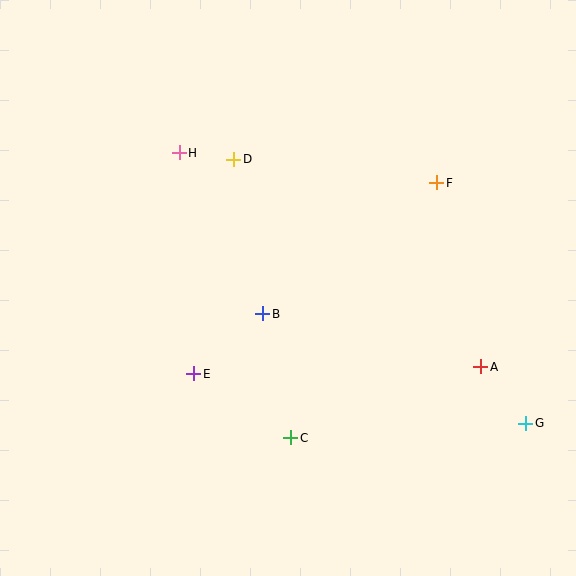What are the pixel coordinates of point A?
Point A is at (481, 367).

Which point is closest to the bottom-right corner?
Point G is closest to the bottom-right corner.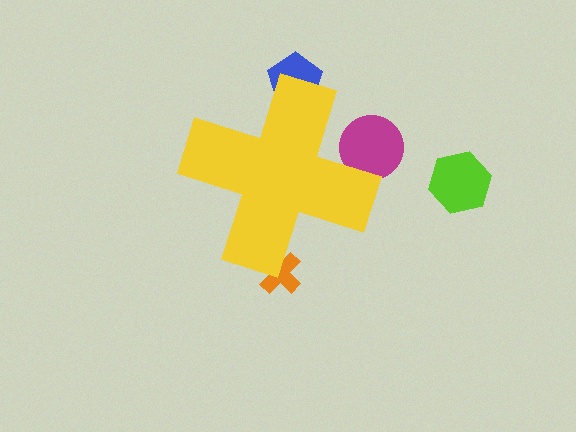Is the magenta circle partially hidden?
Yes, the magenta circle is partially hidden behind the yellow cross.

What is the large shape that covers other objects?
A yellow cross.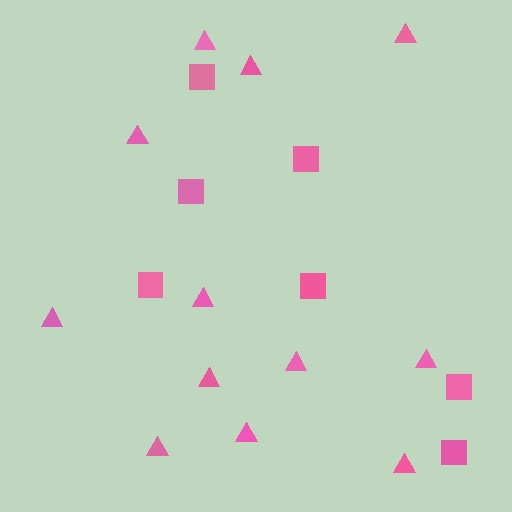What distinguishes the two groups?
There are 2 groups: one group of squares (7) and one group of triangles (12).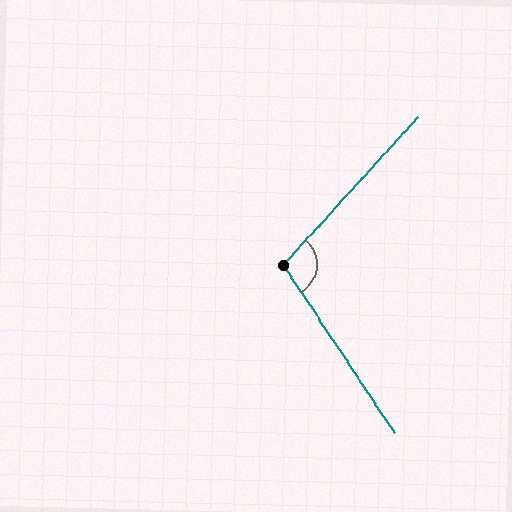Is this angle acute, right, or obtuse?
It is obtuse.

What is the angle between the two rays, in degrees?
Approximately 104 degrees.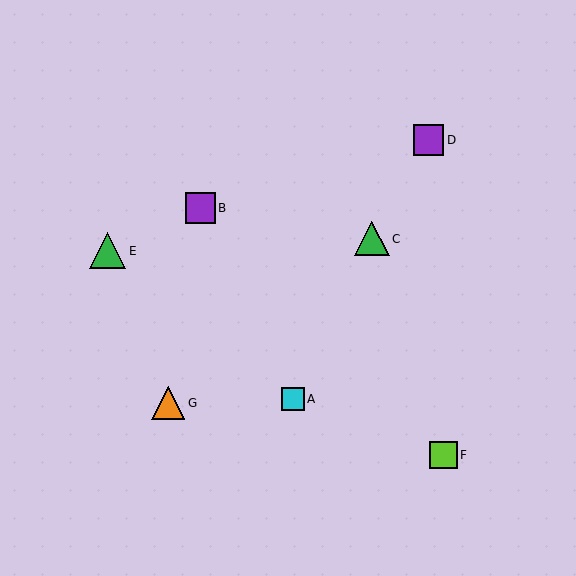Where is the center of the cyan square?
The center of the cyan square is at (293, 399).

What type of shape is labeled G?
Shape G is an orange triangle.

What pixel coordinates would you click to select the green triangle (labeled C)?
Click at (372, 239) to select the green triangle C.